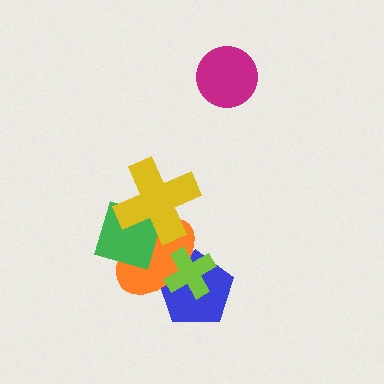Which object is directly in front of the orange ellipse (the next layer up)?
The lime cross is directly in front of the orange ellipse.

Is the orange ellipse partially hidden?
Yes, it is partially covered by another shape.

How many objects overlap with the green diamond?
2 objects overlap with the green diamond.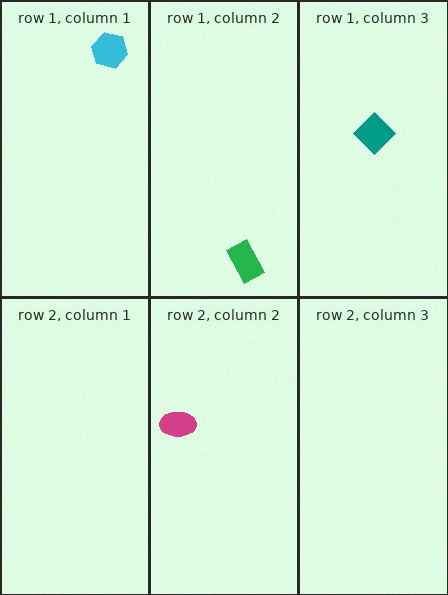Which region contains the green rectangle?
The row 1, column 2 region.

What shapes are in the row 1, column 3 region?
The teal diamond.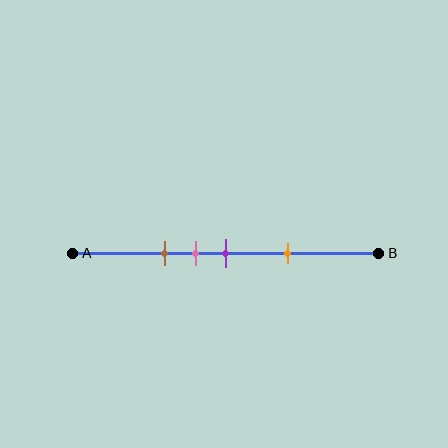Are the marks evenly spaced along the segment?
No, the marks are not evenly spaced.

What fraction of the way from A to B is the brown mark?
The brown mark is approximately 30% (0.3) of the way from A to B.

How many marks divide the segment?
There are 4 marks dividing the segment.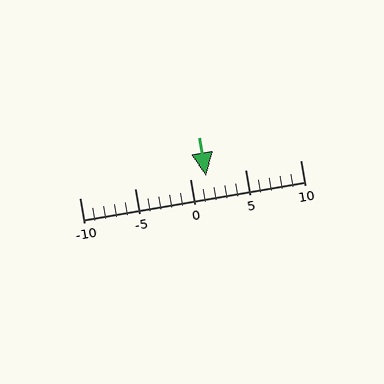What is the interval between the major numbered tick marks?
The major tick marks are spaced 5 units apart.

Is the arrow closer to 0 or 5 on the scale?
The arrow is closer to 0.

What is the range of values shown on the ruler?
The ruler shows values from -10 to 10.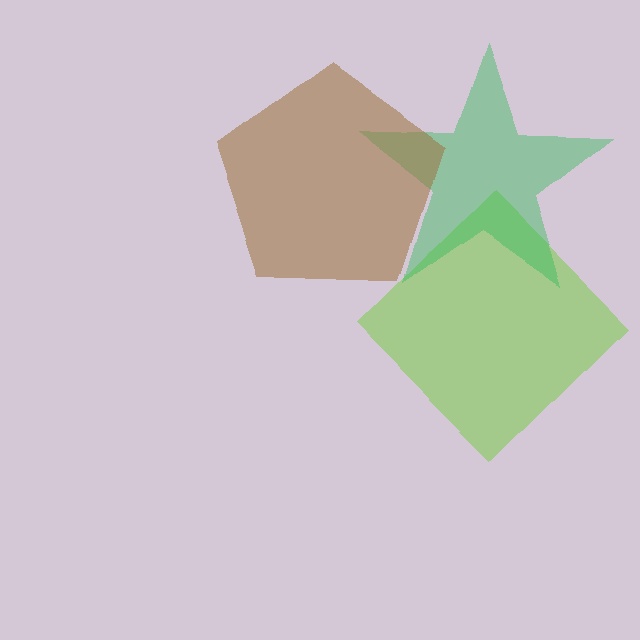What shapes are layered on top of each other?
The layered shapes are: a lime diamond, a green star, a brown pentagon.